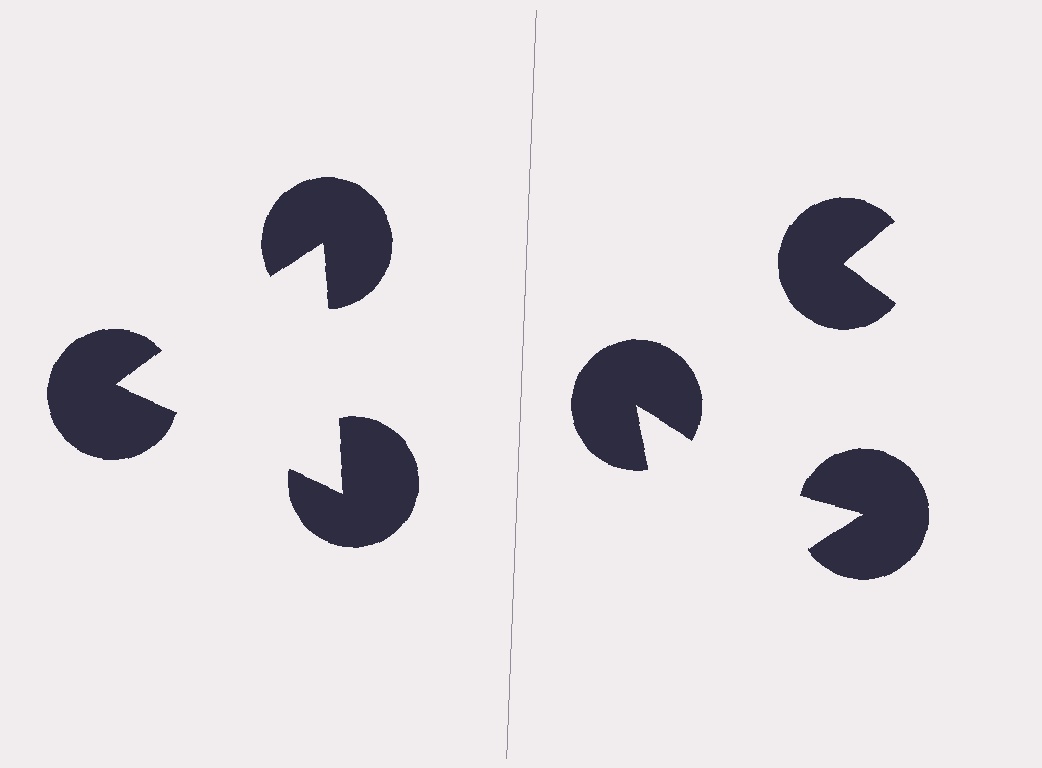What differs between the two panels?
The pac-man discs are positioned identically on both sides; only the wedge orientations differ. On the left they align to a triangle; on the right they are misaligned.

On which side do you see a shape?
An illusory triangle appears on the left side. On the right side the wedge cuts are rotated, so no coherent shape forms.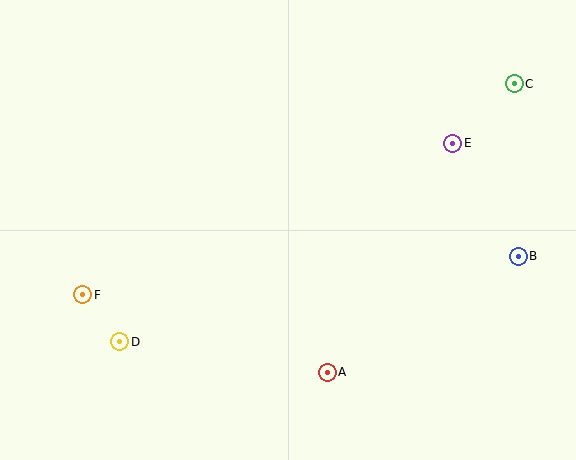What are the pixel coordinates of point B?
Point B is at (518, 256).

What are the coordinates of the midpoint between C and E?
The midpoint between C and E is at (483, 114).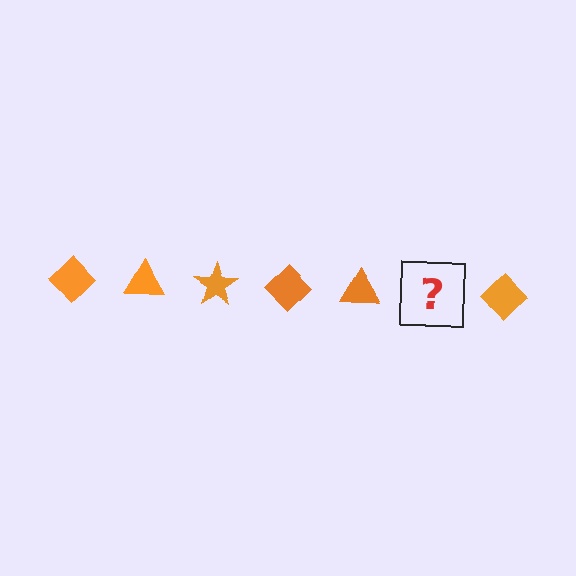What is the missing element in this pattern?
The missing element is an orange star.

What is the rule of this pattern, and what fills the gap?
The rule is that the pattern cycles through diamond, triangle, star shapes in orange. The gap should be filled with an orange star.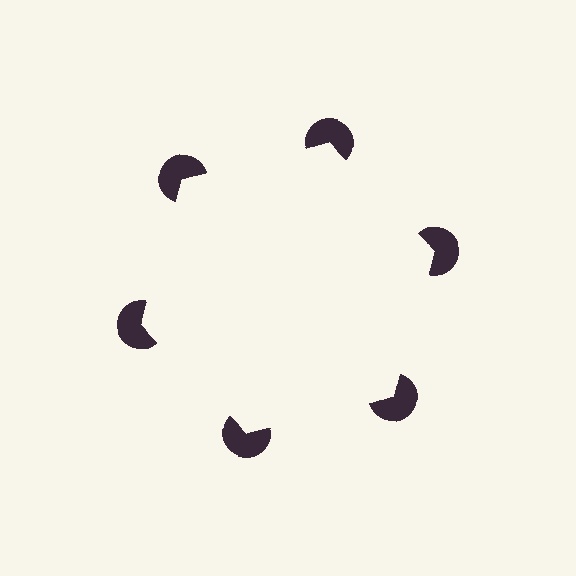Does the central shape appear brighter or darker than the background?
It typically appears slightly brighter than the background, even though no actual brightness change is drawn.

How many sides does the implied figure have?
6 sides.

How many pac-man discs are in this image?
There are 6 — one at each vertex of the illusory hexagon.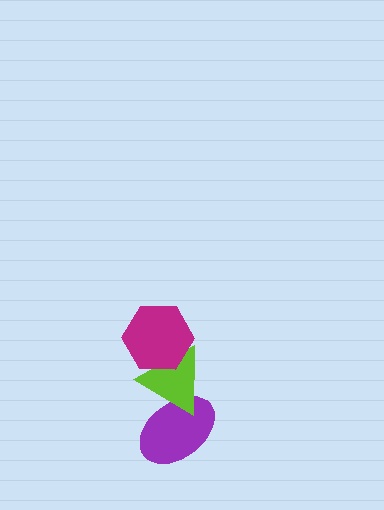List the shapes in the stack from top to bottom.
From top to bottom: the magenta hexagon, the lime triangle, the purple ellipse.